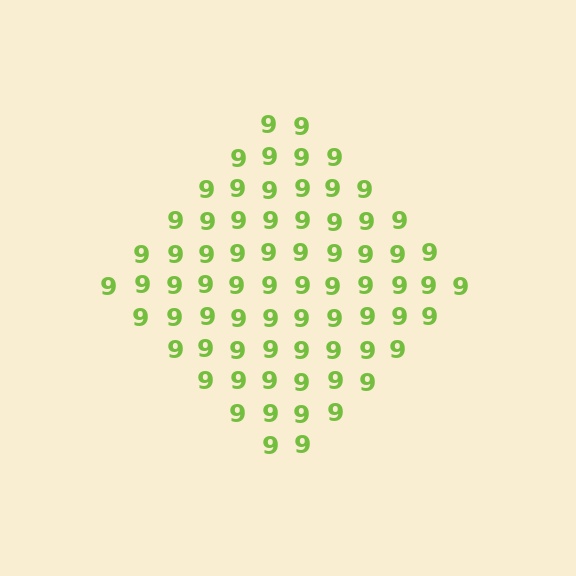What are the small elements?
The small elements are digit 9's.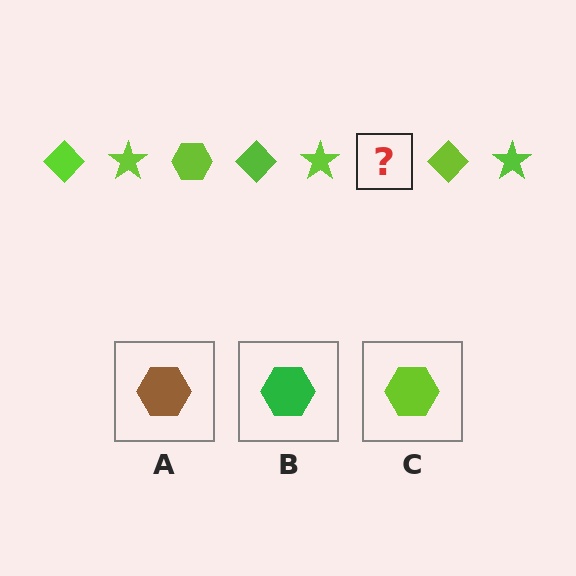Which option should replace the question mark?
Option C.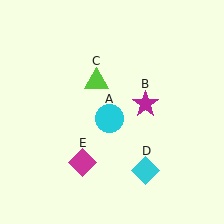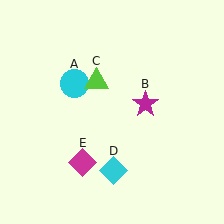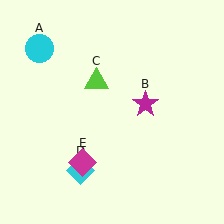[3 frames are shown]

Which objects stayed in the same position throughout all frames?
Magenta star (object B) and lime triangle (object C) and magenta diamond (object E) remained stationary.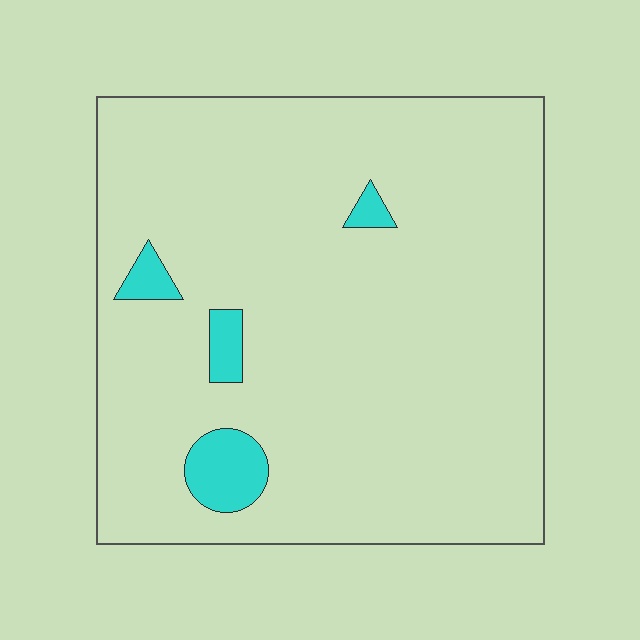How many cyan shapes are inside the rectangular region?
4.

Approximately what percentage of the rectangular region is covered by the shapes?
Approximately 5%.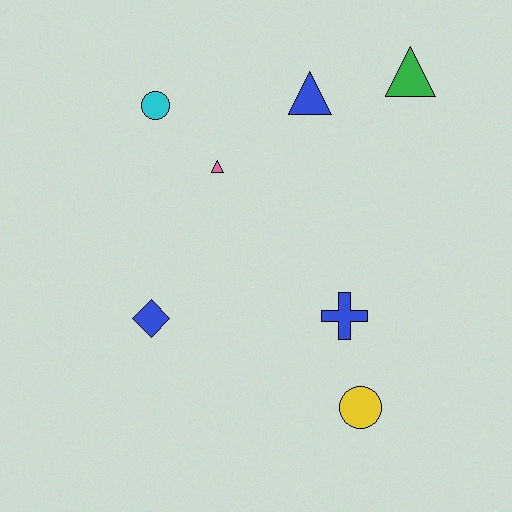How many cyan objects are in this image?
There is 1 cyan object.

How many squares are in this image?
There are no squares.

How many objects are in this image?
There are 7 objects.